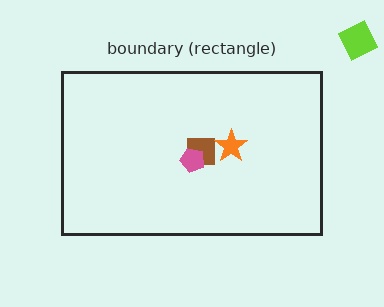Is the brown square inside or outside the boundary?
Inside.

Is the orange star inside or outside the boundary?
Inside.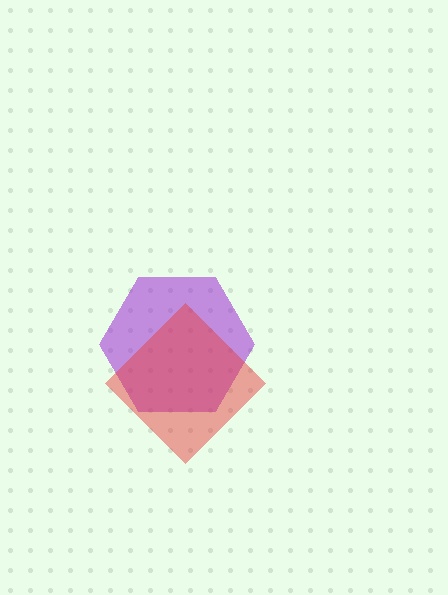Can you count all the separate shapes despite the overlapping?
Yes, there are 2 separate shapes.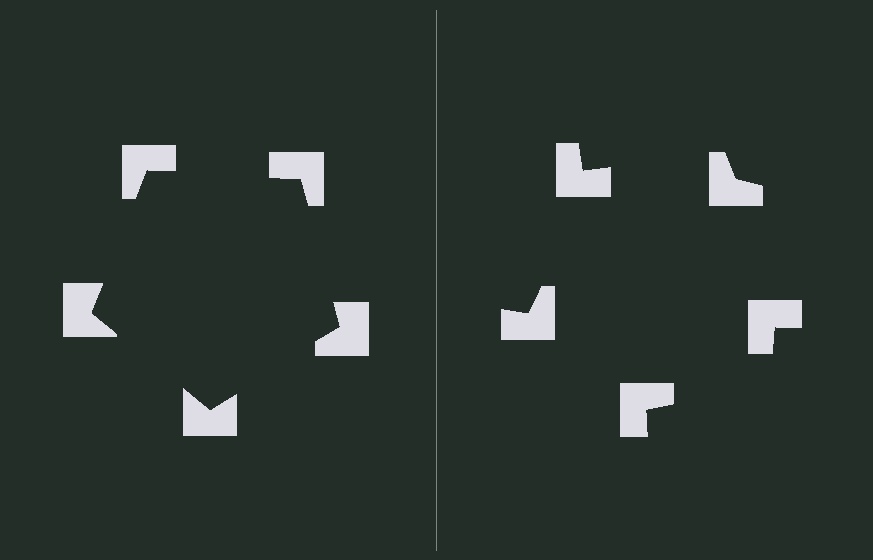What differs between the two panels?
The notched squares are positioned identically on both sides; only the wedge orientations differ. On the left they align to a pentagon; on the right they are misaligned.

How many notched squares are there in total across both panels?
10 — 5 on each side.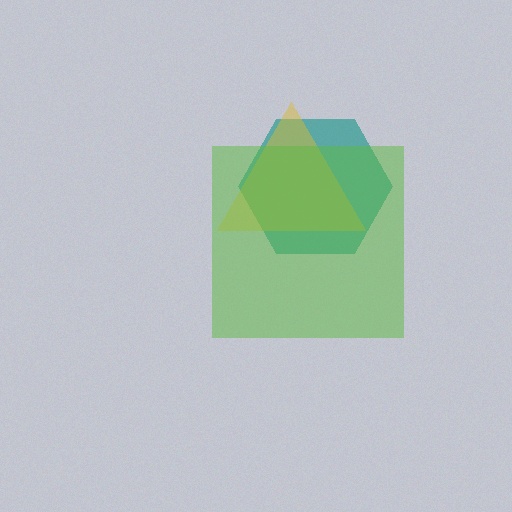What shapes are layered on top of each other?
The layered shapes are: a teal hexagon, a yellow triangle, a lime square.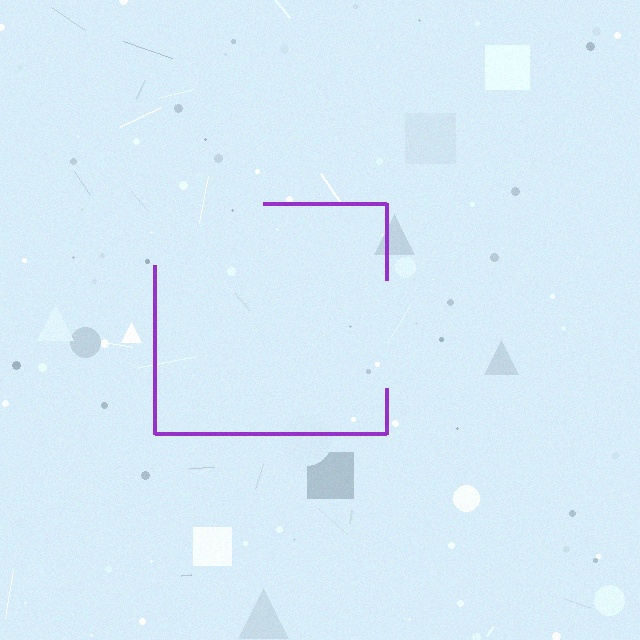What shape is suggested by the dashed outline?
The dashed outline suggests a square.